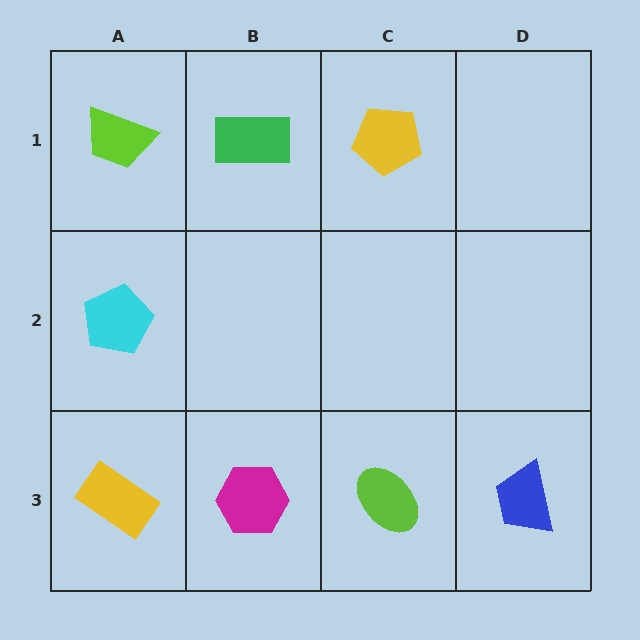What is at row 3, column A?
A yellow rectangle.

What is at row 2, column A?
A cyan pentagon.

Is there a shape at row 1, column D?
No, that cell is empty.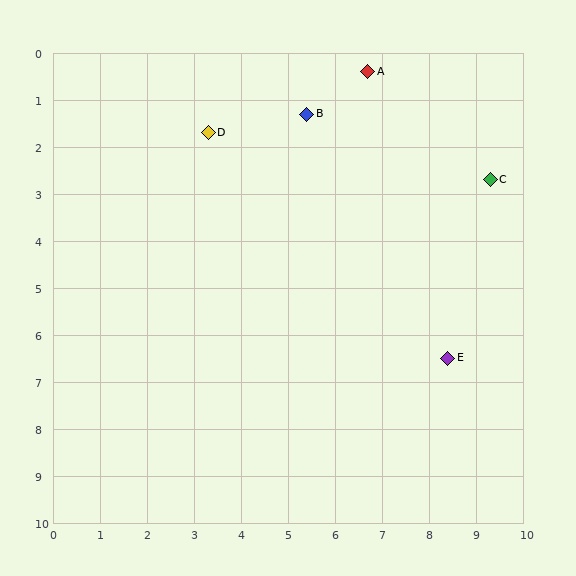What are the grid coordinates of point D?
Point D is at approximately (3.3, 1.7).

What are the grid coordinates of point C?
Point C is at approximately (9.3, 2.7).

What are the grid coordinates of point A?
Point A is at approximately (6.7, 0.4).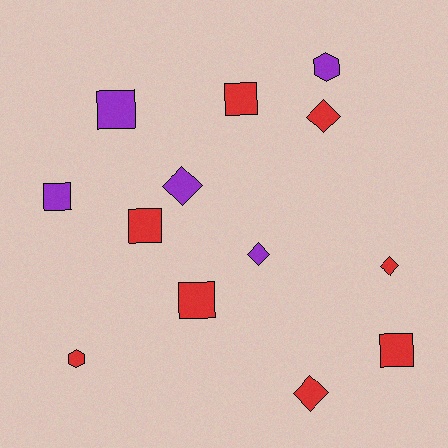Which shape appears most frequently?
Square, with 6 objects.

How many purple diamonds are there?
There are 2 purple diamonds.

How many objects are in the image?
There are 13 objects.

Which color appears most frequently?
Red, with 8 objects.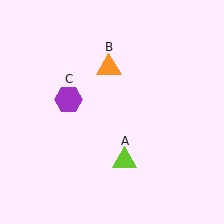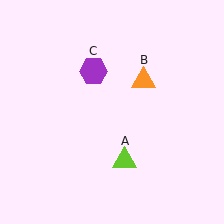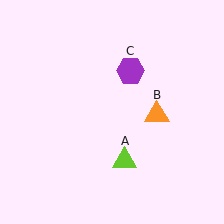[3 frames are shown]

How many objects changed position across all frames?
2 objects changed position: orange triangle (object B), purple hexagon (object C).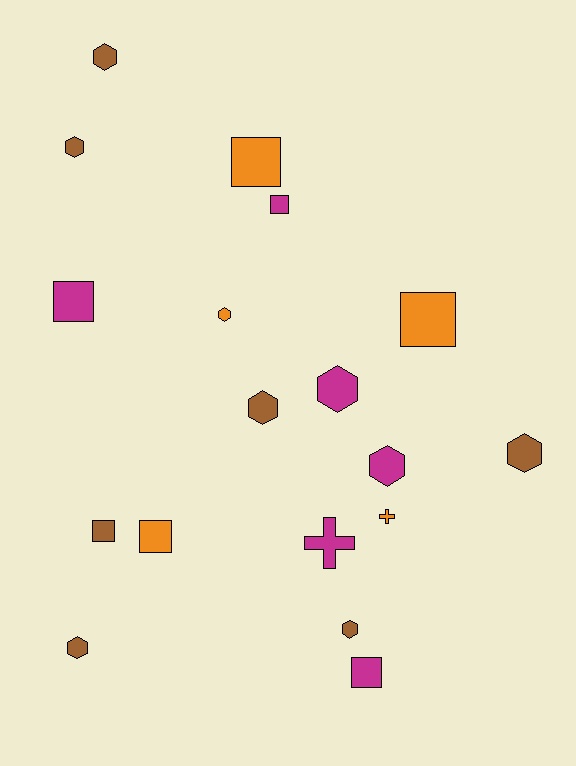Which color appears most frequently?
Brown, with 7 objects.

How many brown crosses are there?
There are no brown crosses.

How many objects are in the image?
There are 18 objects.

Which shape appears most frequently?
Hexagon, with 9 objects.